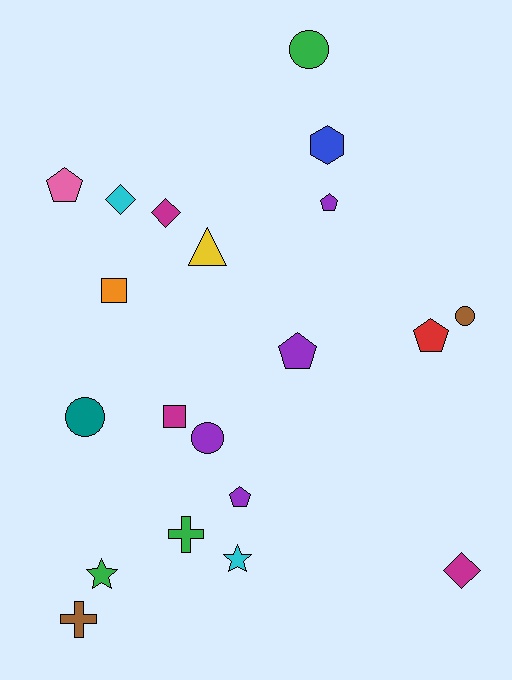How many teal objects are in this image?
There is 1 teal object.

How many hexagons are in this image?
There is 1 hexagon.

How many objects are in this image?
There are 20 objects.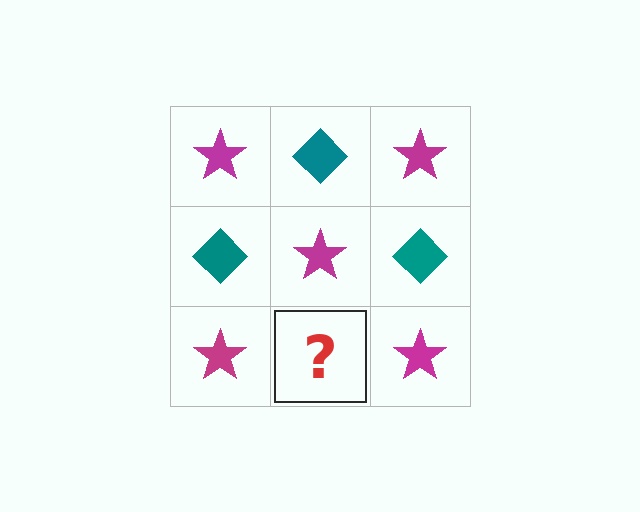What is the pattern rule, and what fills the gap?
The rule is that it alternates magenta star and teal diamond in a checkerboard pattern. The gap should be filled with a teal diamond.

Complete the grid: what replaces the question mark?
The question mark should be replaced with a teal diamond.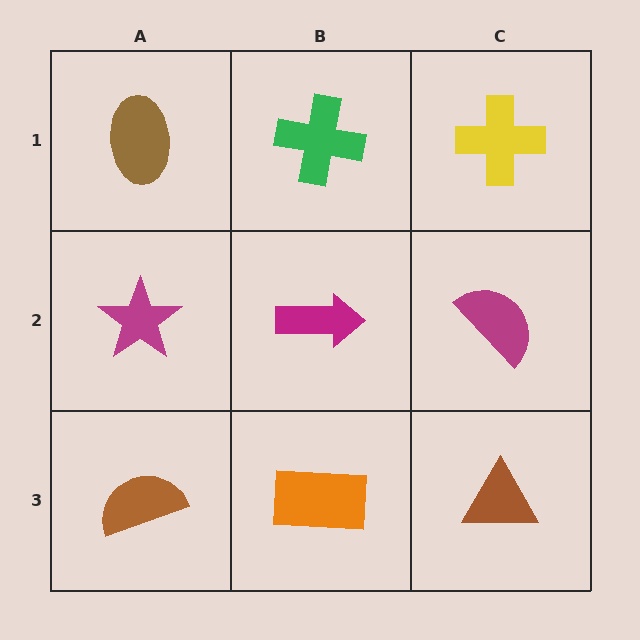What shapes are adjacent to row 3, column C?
A magenta semicircle (row 2, column C), an orange rectangle (row 3, column B).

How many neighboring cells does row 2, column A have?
3.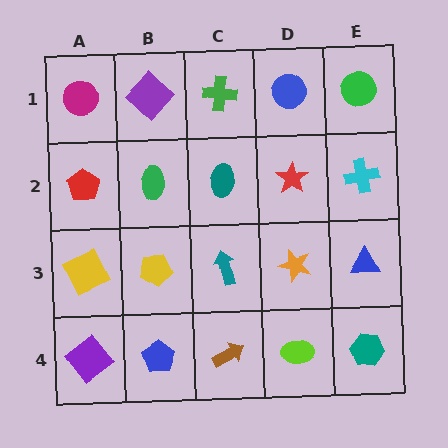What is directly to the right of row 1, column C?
A blue circle.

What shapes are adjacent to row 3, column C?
A teal ellipse (row 2, column C), a brown arrow (row 4, column C), a yellow pentagon (row 3, column B), an orange star (row 3, column D).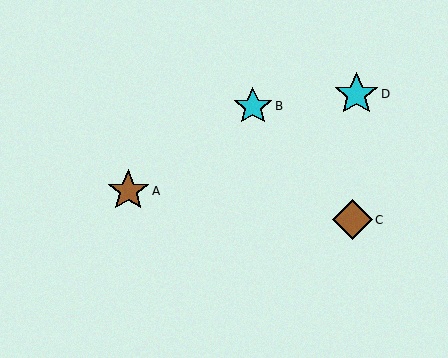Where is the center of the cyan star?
The center of the cyan star is at (356, 94).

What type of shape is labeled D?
Shape D is a cyan star.